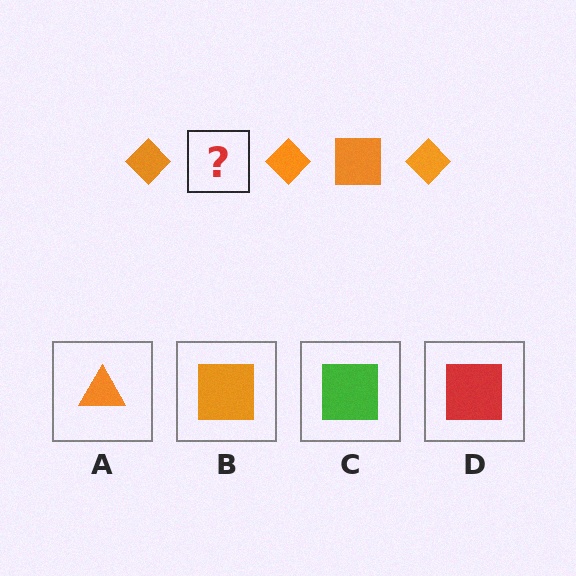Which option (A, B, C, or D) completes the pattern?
B.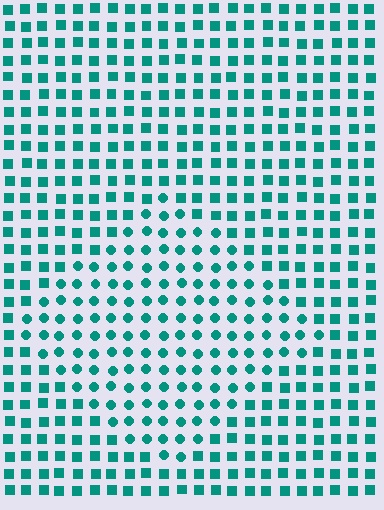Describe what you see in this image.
The image is filled with small teal elements arranged in a uniform grid. A diamond-shaped region contains circles, while the surrounding area contains squares. The boundary is defined purely by the change in element shape.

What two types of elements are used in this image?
The image uses circles inside the diamond region and squares outside it.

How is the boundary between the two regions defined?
The boundary is defined by a change in element shape: circles inside vs. squares outside. All elements share the same color and spacing.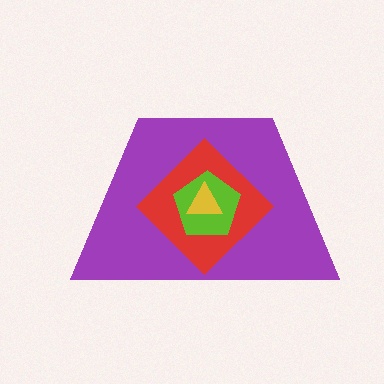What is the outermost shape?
The purple trapezoid.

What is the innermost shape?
The yellow triangle.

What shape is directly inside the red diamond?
The lime pentagon.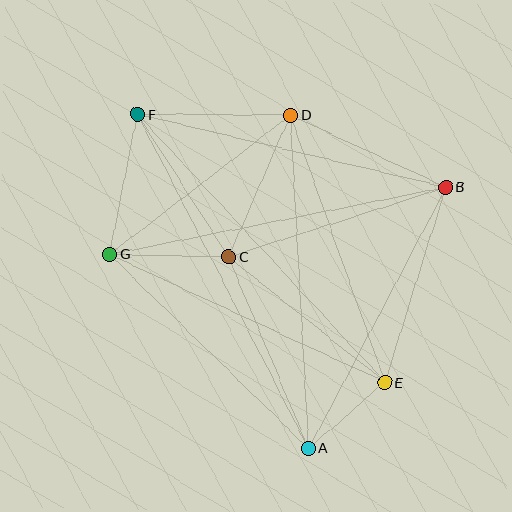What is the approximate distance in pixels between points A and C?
The distance between A and C is approximately 208 pixels.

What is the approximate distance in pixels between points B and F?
The distance between B and F is approximately 317 pixels.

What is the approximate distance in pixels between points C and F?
The distance between C and F is approximately 169 pixels.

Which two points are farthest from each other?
Points A and F are farthest from each other.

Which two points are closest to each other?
Points A and E are closest to each other.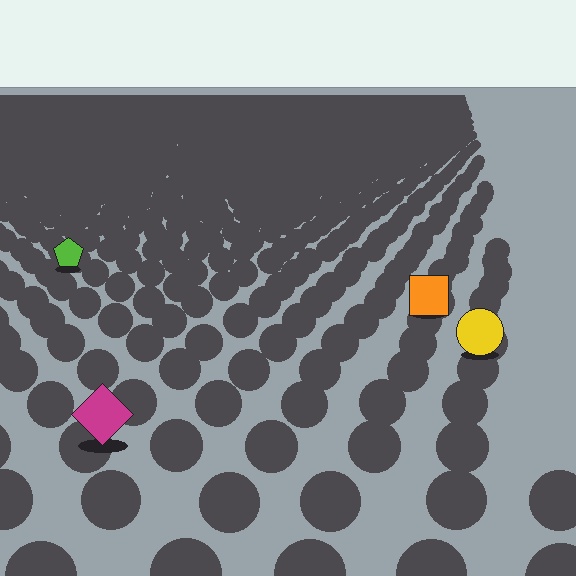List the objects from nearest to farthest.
From nearest to farthest: the magenta diamond, the yellow circle, the orange square, the lime pentagon.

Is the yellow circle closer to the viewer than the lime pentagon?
Yes. The yellow circle is closer — you can tell from the texture gradient: the ground texture is coarser near it.